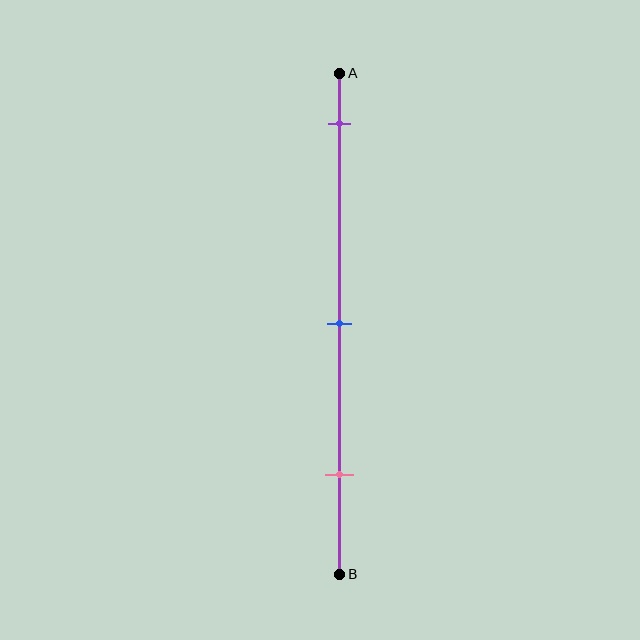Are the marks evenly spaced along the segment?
Yes, the marks are approximately evenly spaced.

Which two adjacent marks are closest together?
The blue and pink marks are the closest adjacent pair.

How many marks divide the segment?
There are 3 marks dividing the segment.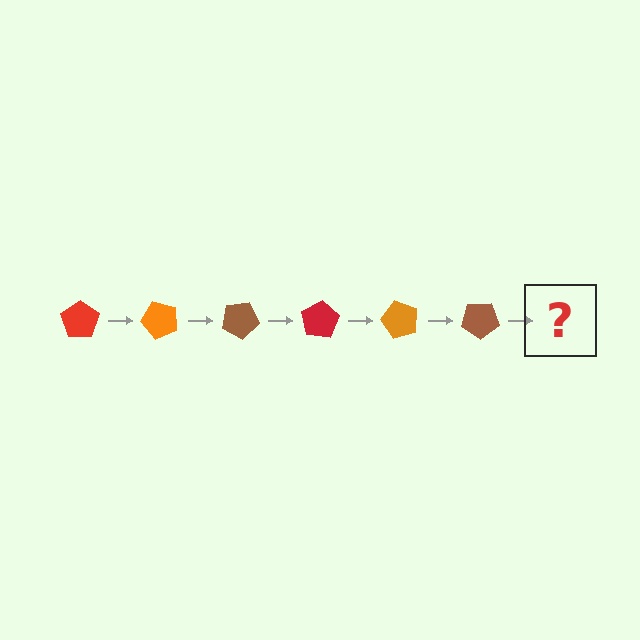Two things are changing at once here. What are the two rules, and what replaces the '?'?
The two rules are that it rotates 50 degrees each step and the color cycles through red, orange, and brown. The '?' should be a red pentagon, rotated 300 degrees from the start.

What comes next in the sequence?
The next element should be a red pentagon, rotated 300 degrees from the start.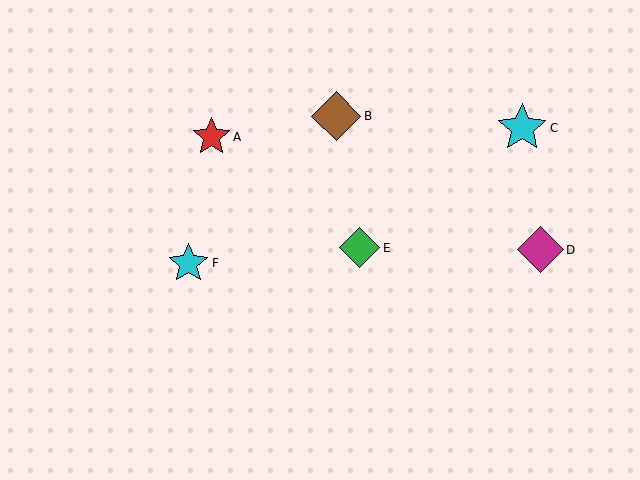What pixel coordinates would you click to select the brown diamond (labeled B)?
Click at (336, 116) to select the brown diamond B.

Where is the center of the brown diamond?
The center of the brown diamond is at (336, 116).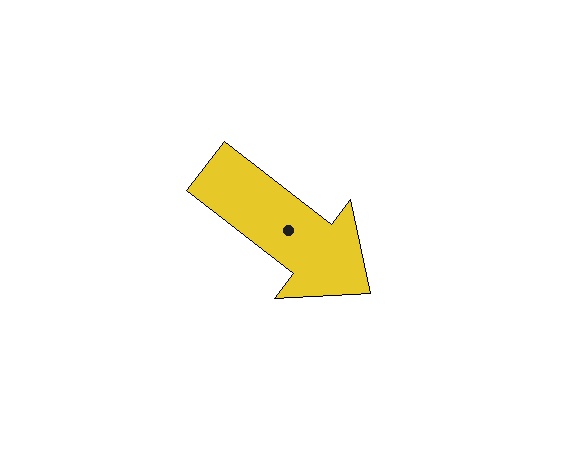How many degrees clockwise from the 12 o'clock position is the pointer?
Approximately 128 degrees.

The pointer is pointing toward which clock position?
Roughly 4 o'clock.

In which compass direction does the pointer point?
Southeast.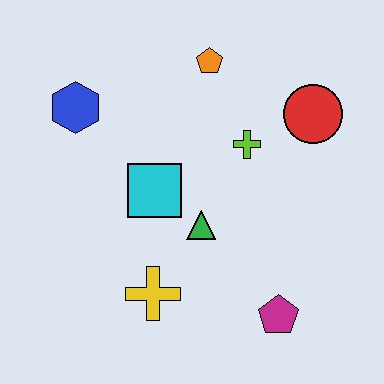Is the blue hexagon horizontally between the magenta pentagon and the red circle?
No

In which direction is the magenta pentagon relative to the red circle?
The magenta pentagon is below the red circle.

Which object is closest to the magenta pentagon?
The green triangle is closest to the magenta pentagon.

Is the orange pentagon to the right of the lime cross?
No